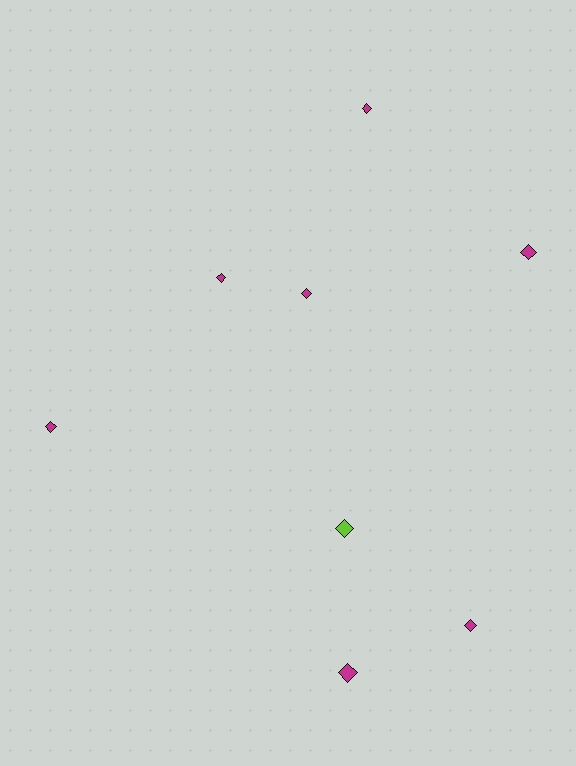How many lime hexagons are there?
There are no lime hexagons.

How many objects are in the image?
There are 8 objects.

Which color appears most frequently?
Magenta, with 7 objects.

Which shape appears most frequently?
Diamond, with 8 objects.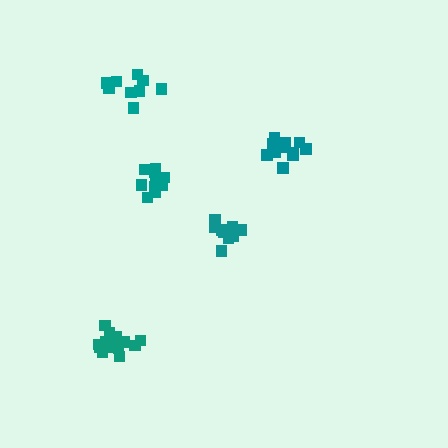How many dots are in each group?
Group 1: 15 dots, Group 2: 10 dots, Group 3: 9 dots, Group 4: 15 dots, Group 5: 12 dots (61 total).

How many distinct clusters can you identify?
There are 5 distinct clusters.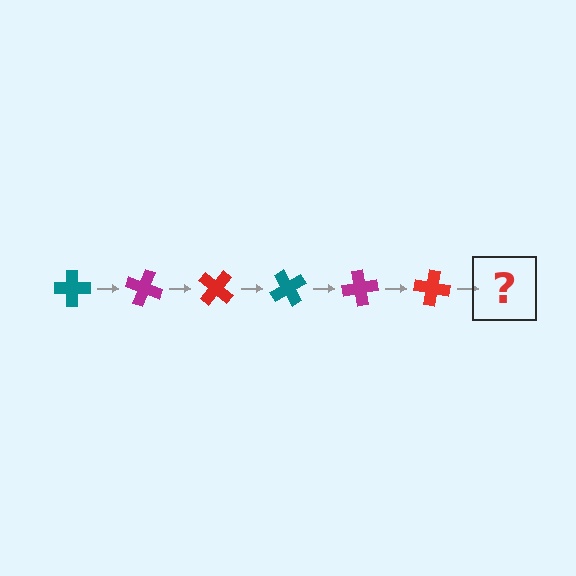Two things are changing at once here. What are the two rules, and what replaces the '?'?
The two rules are that it rotates 20 degrees each step and the color cycles through teal, magenta, and red. The '?' should be a teal cross, rotated 120 degrees from the start.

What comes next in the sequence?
The next element should be a teal cross, rotated 120 degrees from the start.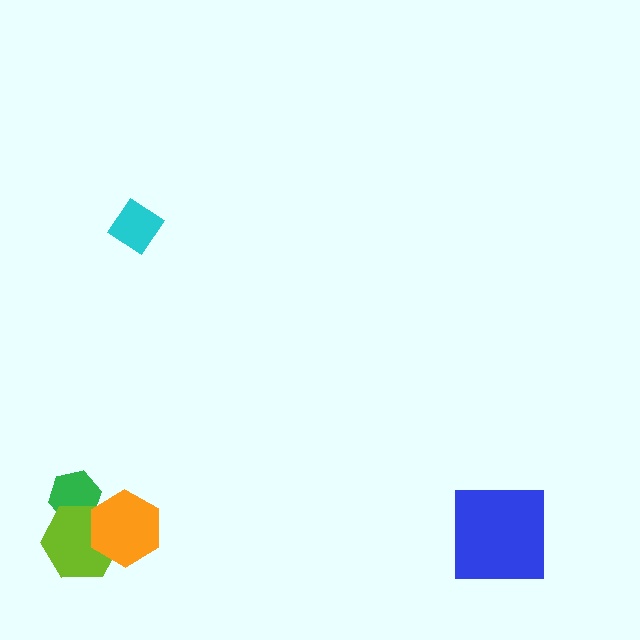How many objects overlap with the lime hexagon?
2 objects overlap with the lime hexagon.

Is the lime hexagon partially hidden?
Yes, it is partially covered by another shape.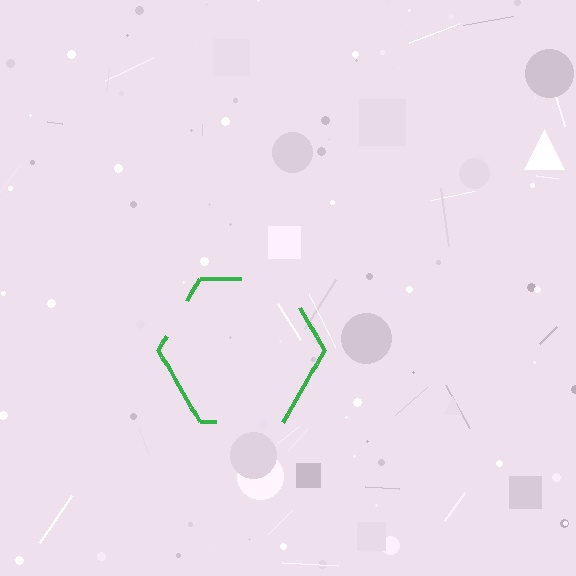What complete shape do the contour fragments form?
The contour fragments form a hexagon.